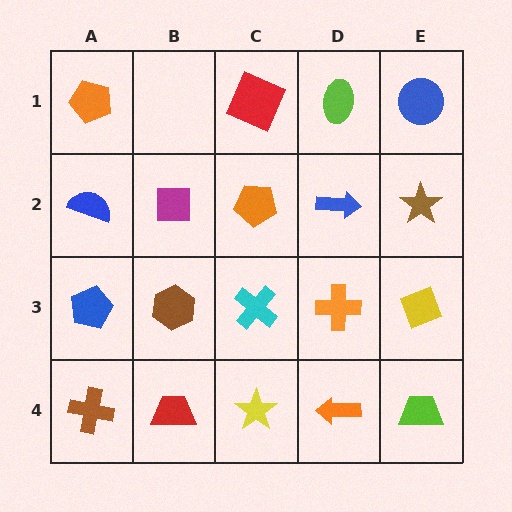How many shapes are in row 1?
4 shapes.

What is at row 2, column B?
A magenta square.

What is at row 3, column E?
A yellow diamond.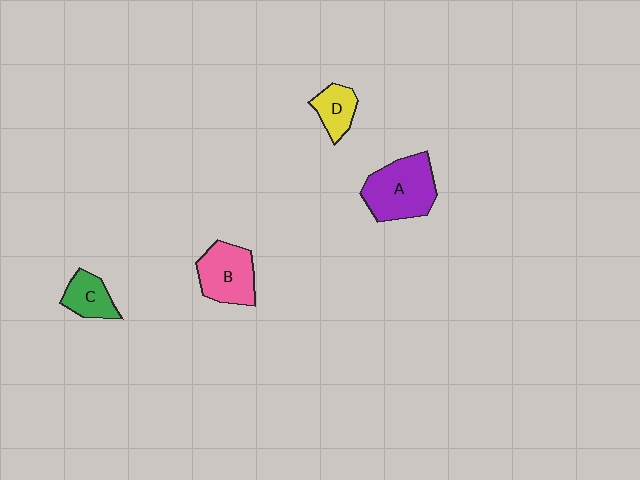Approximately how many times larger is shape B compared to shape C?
Approximately 1.6 times.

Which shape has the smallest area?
Shape D (yellow).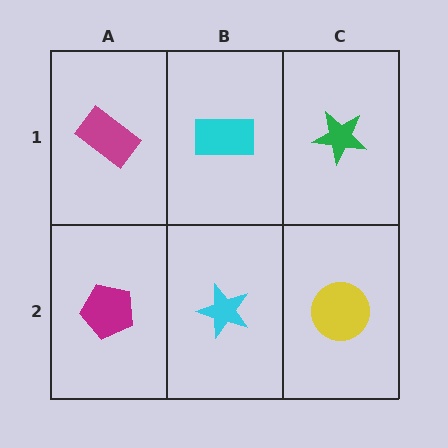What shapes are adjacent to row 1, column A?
A magenta pentagon (row 2, column A), a cyan rectangle (row 1, column B).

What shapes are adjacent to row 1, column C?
A yellow circle (row 2, column C), a cyan rectangle (row 1, column B).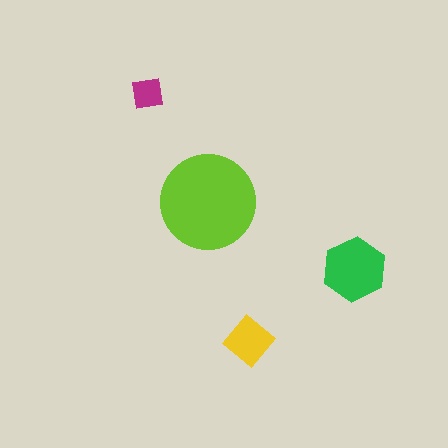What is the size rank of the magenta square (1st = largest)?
4th.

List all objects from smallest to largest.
The magenta square, the yellow diamond, the green hexagon, the lime circle.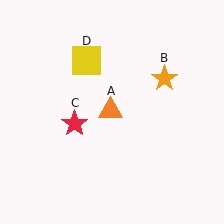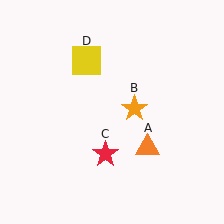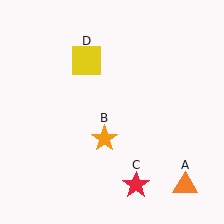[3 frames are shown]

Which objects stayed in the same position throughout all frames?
Yellow square (object D) remained stationary.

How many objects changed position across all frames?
3 objects changed position: orange triangle (object A), orange star (object B), red star (object C).